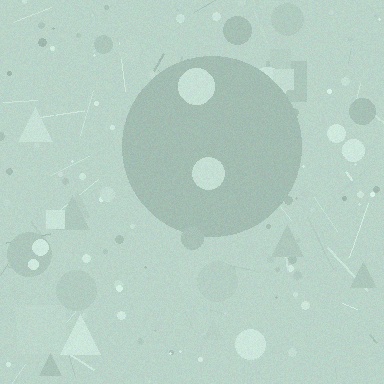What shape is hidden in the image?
A circle is hidden in the image.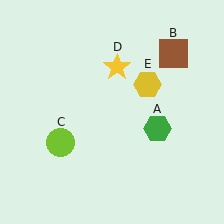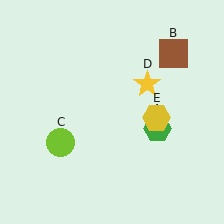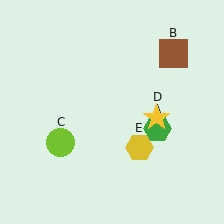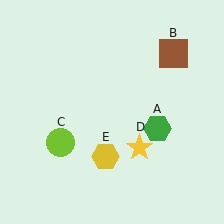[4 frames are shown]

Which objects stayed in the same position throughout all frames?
Green hexagon (object A) and brown square (object B) and lime circle (object C) remained stationary.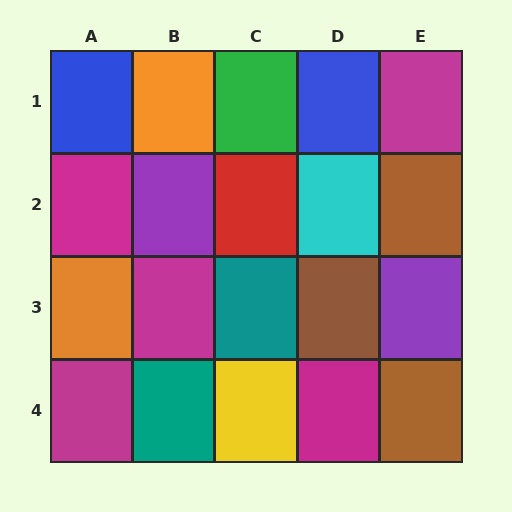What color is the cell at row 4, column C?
Yellow.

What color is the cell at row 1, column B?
Orange.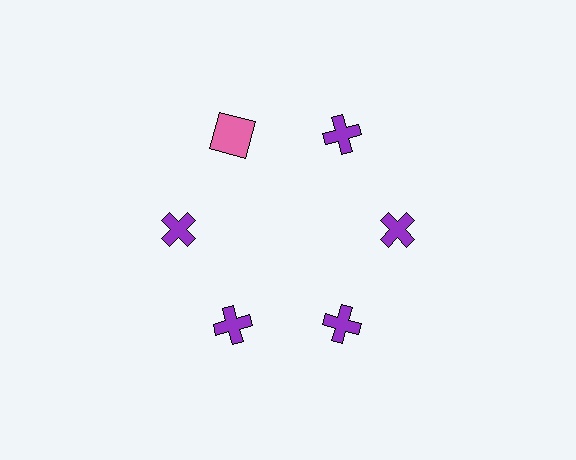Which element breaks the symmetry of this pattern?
The pink square at roughly the 11 o'clock position breaks the symmetry. All other shapes are purple crosses.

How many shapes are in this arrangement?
There are 6 shapes arranged in a ring pattern.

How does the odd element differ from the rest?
It differs in both color (pink instead of purple) and shape (square instead of cross).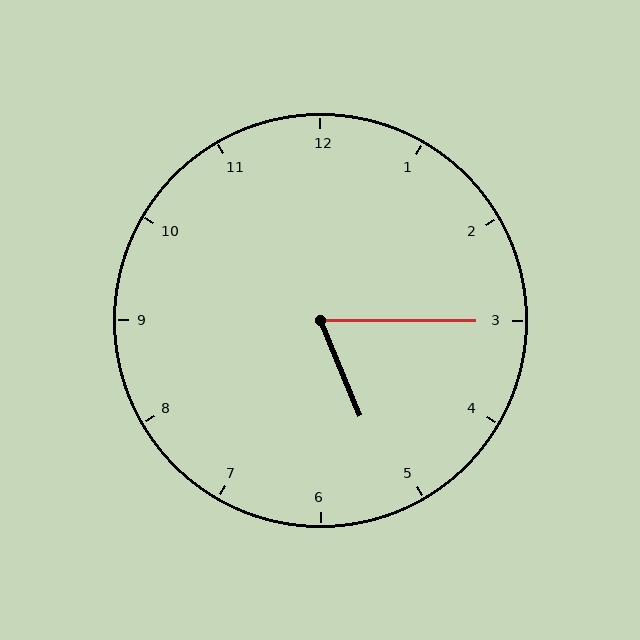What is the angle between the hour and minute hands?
Approximately 68 degrees.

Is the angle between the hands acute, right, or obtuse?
It is acute.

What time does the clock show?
5:15.